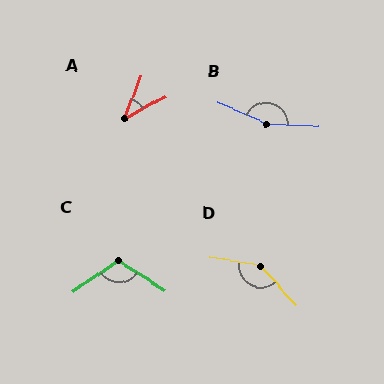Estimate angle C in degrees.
Approximately 112 degrees.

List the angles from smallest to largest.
A (41°), C (112°), D (142°), B (157°).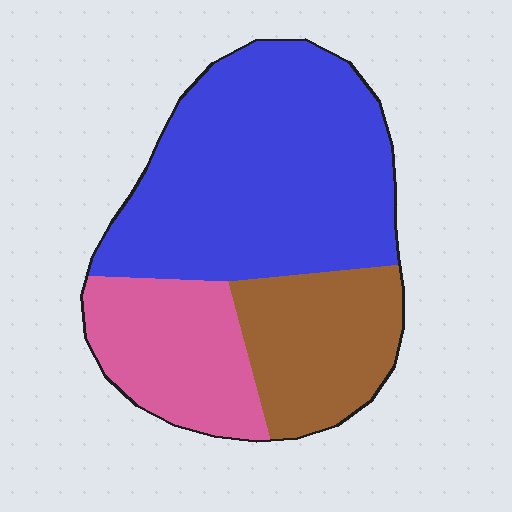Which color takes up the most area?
Blue, at roughly 55%.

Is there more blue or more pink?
Blue.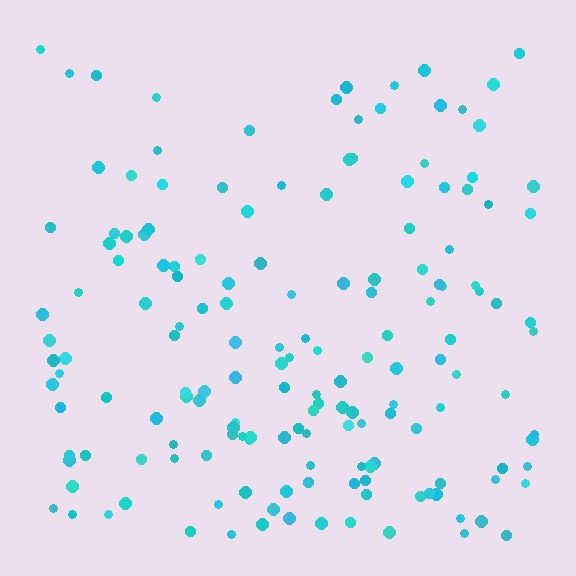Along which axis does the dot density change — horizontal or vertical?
Vertical.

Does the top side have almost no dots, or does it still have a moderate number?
Still a moderate number, just noticeably fewer than the bottom.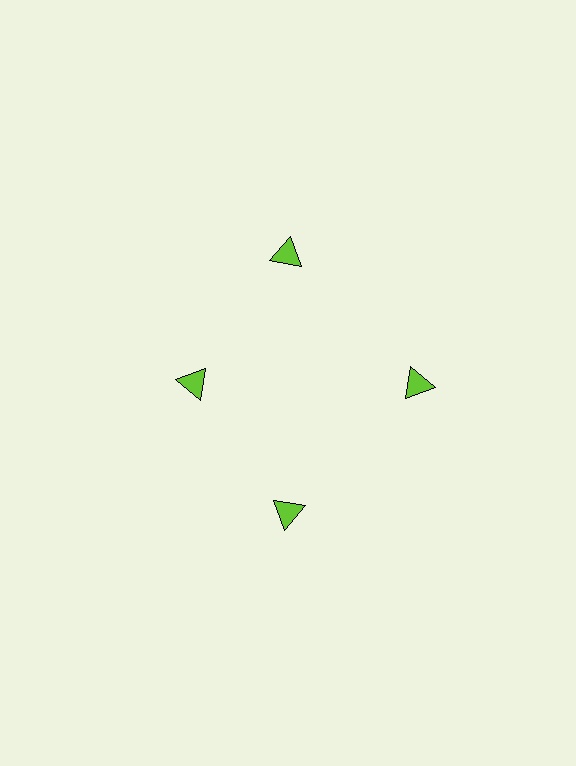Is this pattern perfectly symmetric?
No. The 4 lime triangles are arranged in a ring, but one element near the 9 o'clock position is pulled inward toward the center, breaking the 4-fold rotational symmetry.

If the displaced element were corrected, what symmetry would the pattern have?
It would have 4-fold rotational symmetry — the pattern would map onto itself every 90 degrees.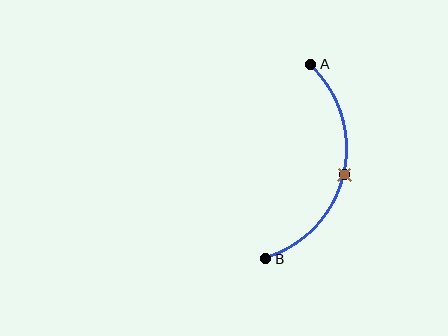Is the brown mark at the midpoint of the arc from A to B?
Yes. The brown mark lies on the arc at equal arc-length from both A and B — it is the arc midpoint.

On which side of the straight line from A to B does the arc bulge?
The arc bulges to the right of the straight line connecting A and B.